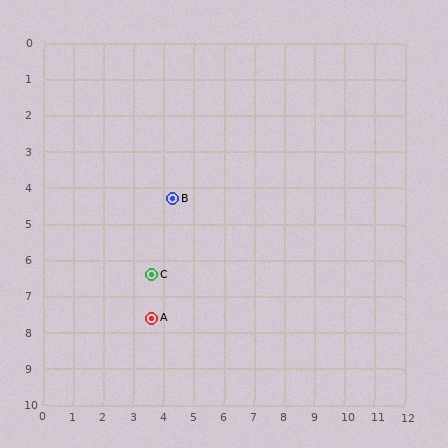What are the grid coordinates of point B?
Point B is at approximately (4.3, 4.3).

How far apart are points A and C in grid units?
Points A and C are about 1.2 grid units apart.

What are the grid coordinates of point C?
Point C is at approximately (3.6, 6.4).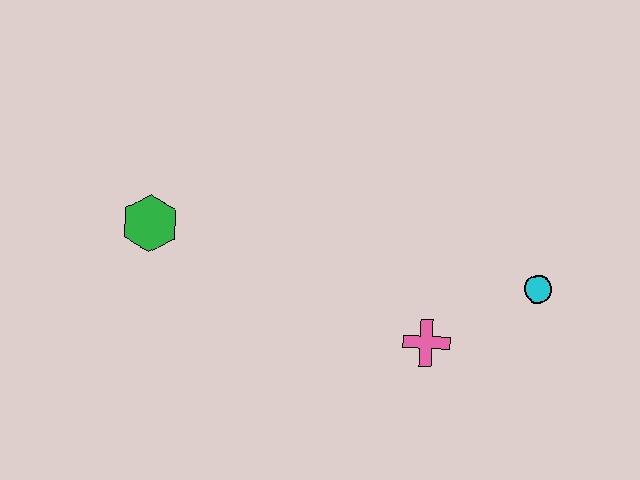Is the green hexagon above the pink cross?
Yes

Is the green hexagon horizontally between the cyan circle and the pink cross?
No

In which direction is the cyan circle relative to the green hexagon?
The cyan circle is to the right of the green hexagon.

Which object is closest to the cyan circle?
The pink cross is closest to the cyan circle.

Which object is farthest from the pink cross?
The green hexagon is farthest from the pink cross.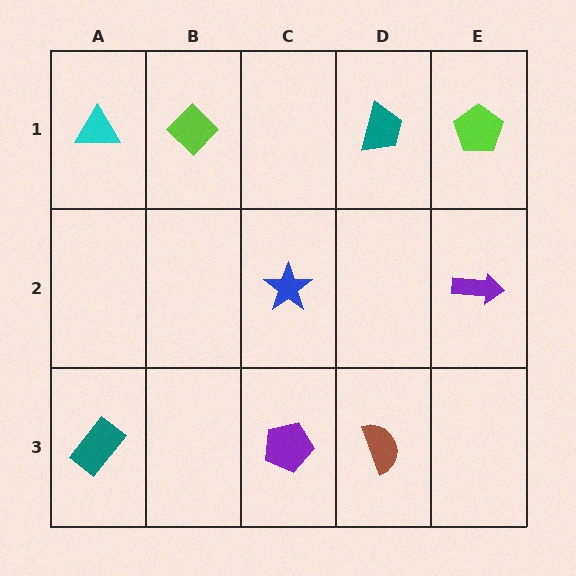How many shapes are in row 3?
3 shapes.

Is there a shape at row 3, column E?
No, that cell is empty.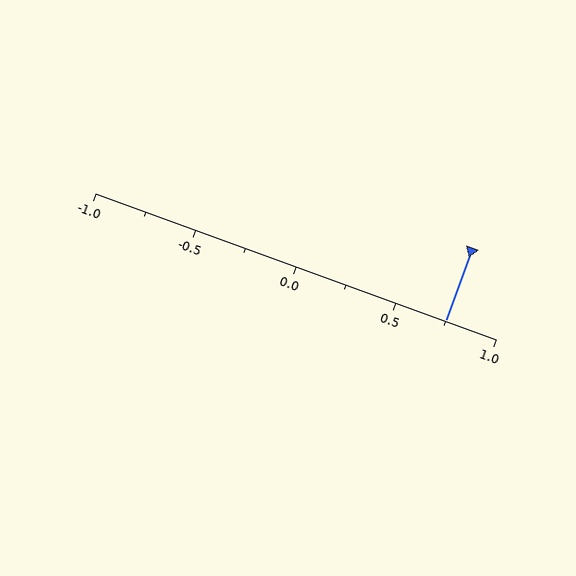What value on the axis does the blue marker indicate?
The marker indicates approximately 0.75.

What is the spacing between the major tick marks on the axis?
The major ticks are spaced 0.5 apart.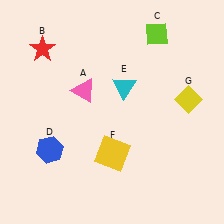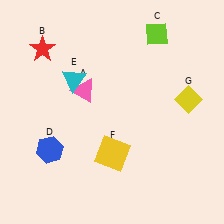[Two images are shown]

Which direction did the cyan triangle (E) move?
The cyan triangle (E) moved left.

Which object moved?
The cyan triangle (E) moved left.